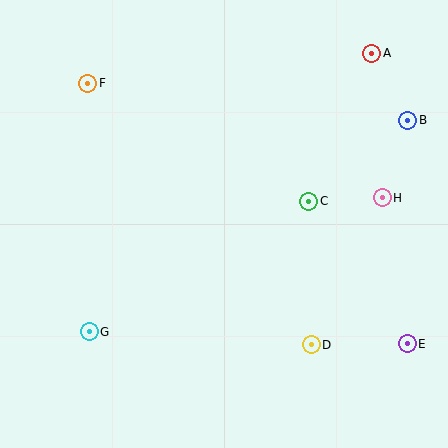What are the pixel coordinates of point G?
Point G is at (89, 332).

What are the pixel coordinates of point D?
Point D is at (311, 345).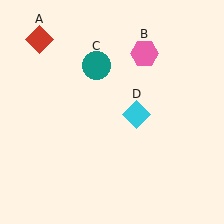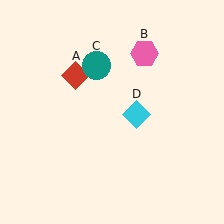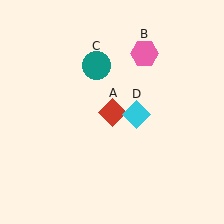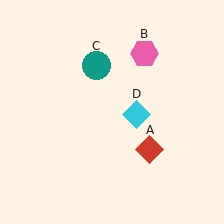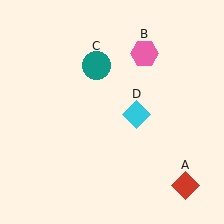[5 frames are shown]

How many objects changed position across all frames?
1 object changed position: red diamond (object A).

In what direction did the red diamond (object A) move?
The red diamond (object A) moved down and to the right.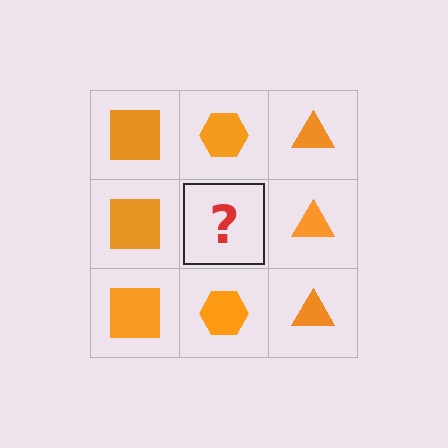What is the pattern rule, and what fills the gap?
The rule is that each column has a consistent shape. The gap should be filled with an orange hexagon.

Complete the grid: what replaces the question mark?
The question mark should be replaced with an orange hexagon.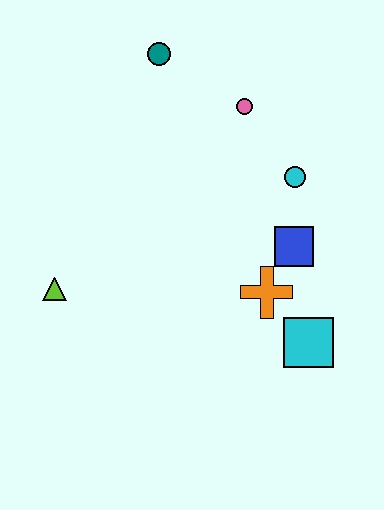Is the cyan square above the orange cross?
No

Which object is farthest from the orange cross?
The teal circle is farthest from the orange cross.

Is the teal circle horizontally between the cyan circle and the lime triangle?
Yes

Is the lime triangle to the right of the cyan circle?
No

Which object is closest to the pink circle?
The cyan circle is closest to the pink circle.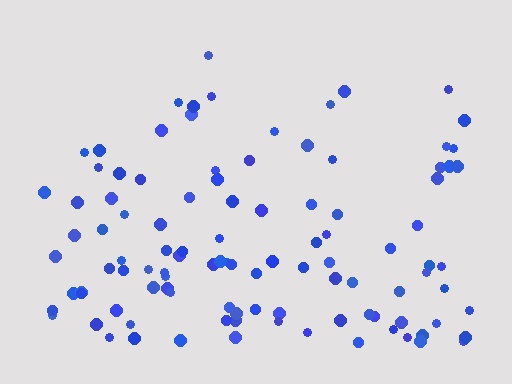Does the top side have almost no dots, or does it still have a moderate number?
Still a moderate number, just noticeably fewer than the bottom.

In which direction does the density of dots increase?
From top to bottom, with the bottom side densest.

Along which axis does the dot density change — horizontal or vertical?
Vertical.